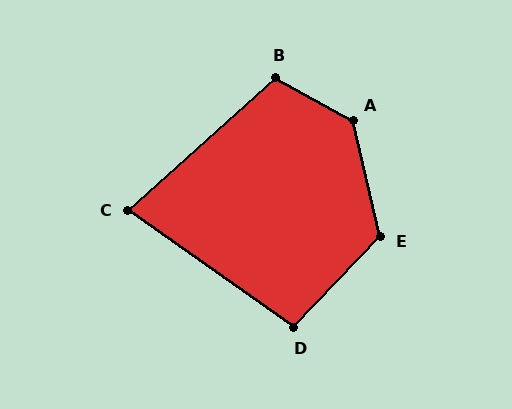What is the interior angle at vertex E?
Approximately 123 degrees (obtuse).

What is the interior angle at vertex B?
Approximately 109 degrees (obtuse).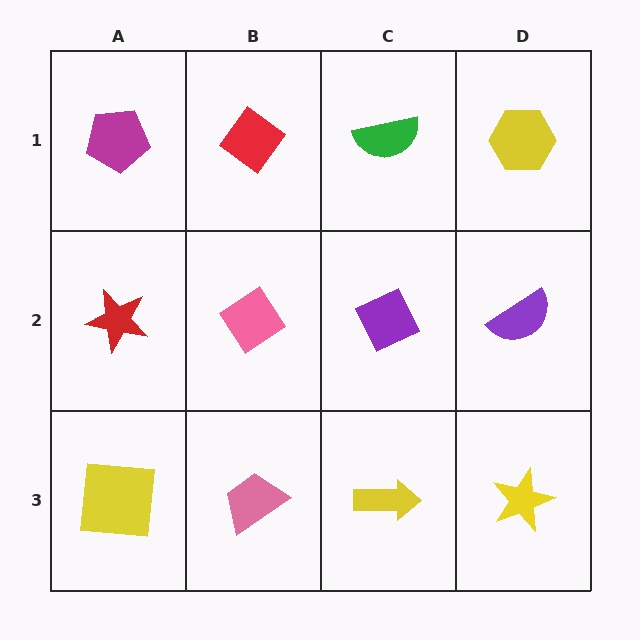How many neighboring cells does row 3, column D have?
2.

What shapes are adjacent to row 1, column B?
A pink diamond (row 2, column B), a magenta pentagon (row 1, column A), a green semicircle (row 1, column C).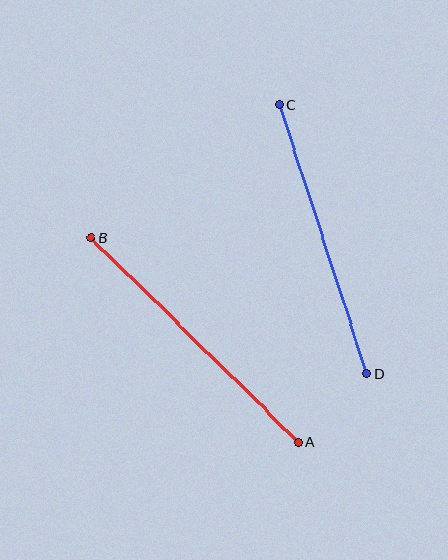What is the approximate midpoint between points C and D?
The midpoint is at approximately (323, 239) pixels.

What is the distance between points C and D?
The distance is approximately 283 pixels.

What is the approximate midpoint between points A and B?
The midpoint is at approximately (195, 340) pixels.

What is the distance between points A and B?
The distance is approximately 291 pixels.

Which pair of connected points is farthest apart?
Points A and B are farthest apart.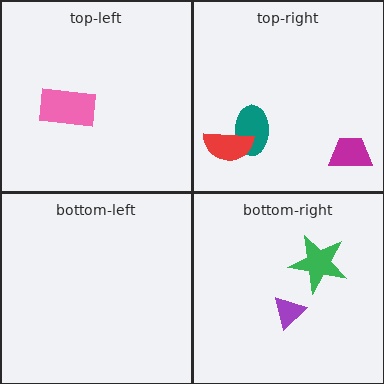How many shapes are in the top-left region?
1.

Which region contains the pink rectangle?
The top-left region.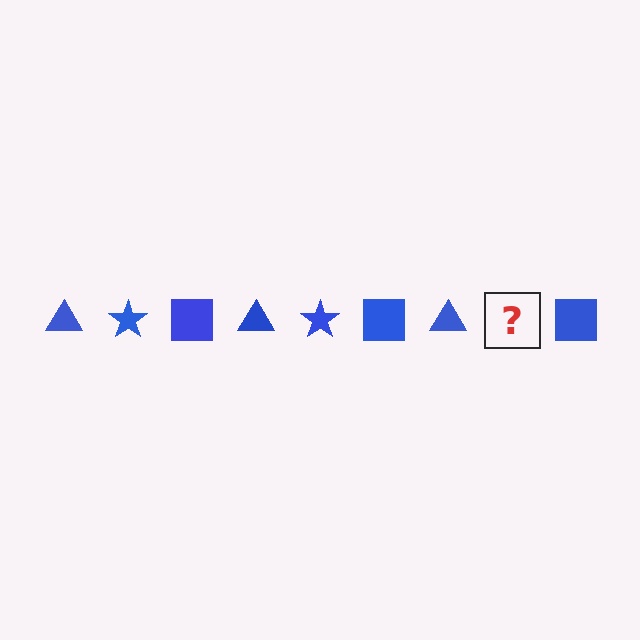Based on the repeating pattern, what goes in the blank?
The blank should be a blue star.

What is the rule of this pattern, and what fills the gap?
The rule is that the pattern cycles through triangle, star, square shapes in blue. The gap should be filled with a blue star.